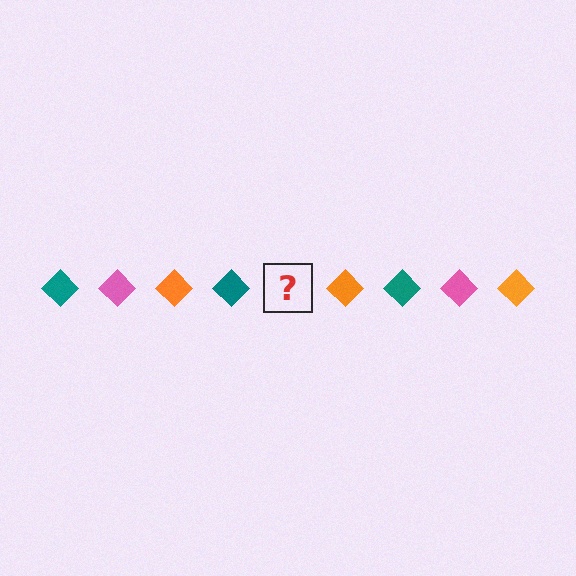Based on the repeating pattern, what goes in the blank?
The blank should be a pink diamond.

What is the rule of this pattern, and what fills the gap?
The rule is that the pattern cycles through teal, pink, orange diamonds. The gap should be filled with a pink diamond.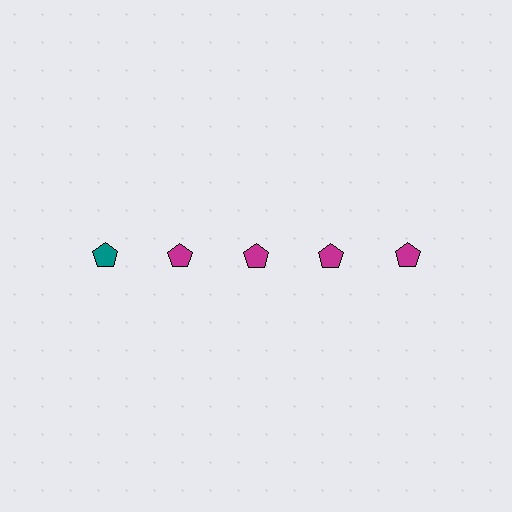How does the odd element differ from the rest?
It has a different color: teal instead of magenta.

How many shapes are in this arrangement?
There are 5 shapes arranged in a grid pattern.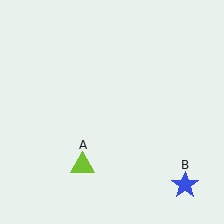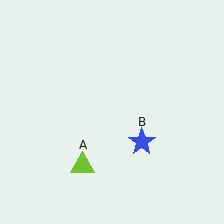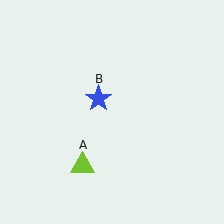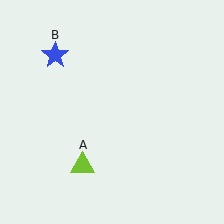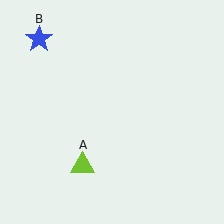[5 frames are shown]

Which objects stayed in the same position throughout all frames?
Lime triangle (object A) remained stationary.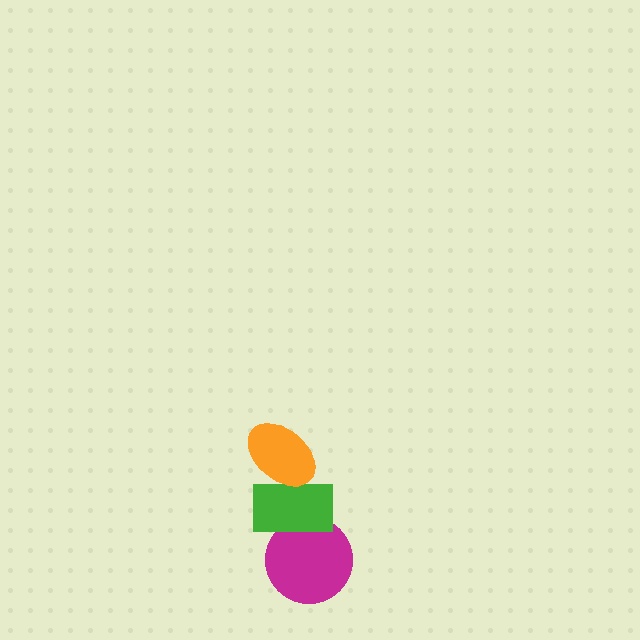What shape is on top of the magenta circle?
The green rectangle is on top of the magenta circle.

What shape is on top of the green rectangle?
The orange ellipse is on top of the green rectangle.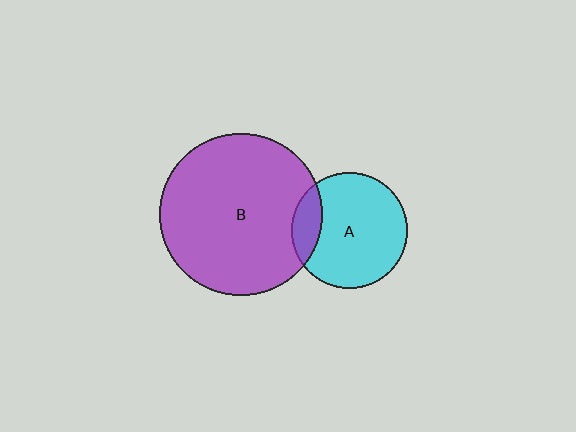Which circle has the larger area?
Circle B (purple).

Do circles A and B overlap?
Yes.